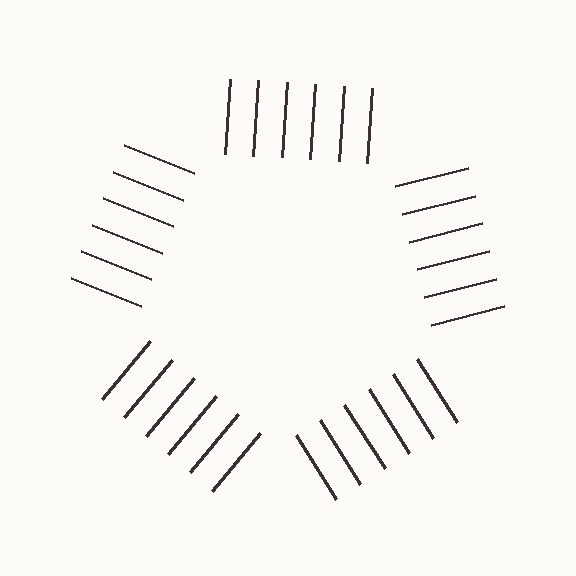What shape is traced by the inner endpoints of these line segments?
An illusory pentagon — the line segments terminate on its edges but no continuous stroke is drawn.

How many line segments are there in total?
30 — 6 along each of the 5 edges.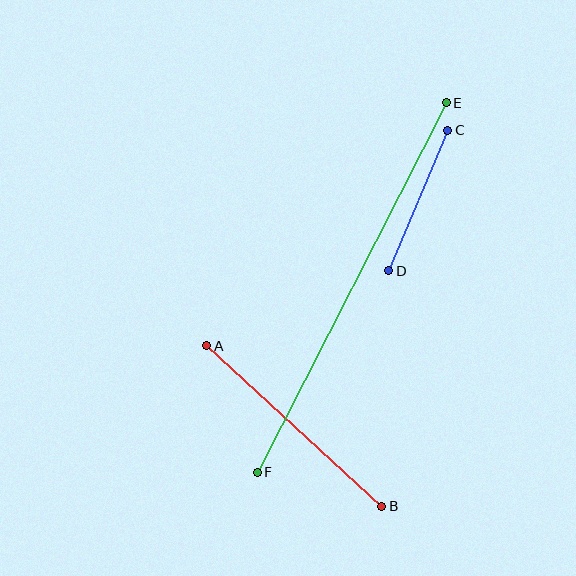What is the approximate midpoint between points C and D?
The midpoint is at approximately (418, 201) pixels.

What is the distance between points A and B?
The distance is approximately 238 pixels.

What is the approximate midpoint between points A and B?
The midpoint is at approximately (294, 426) pixels.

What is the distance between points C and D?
The distance is approximately 152 pixels.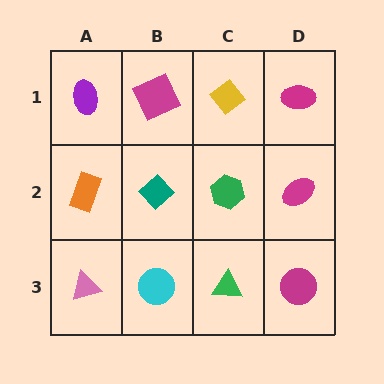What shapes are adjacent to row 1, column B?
A teal diamond (row 2, column B), a purple ellipse (row 1, column A), a yellow diamond (row 1, column C).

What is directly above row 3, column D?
A magenta ellipse.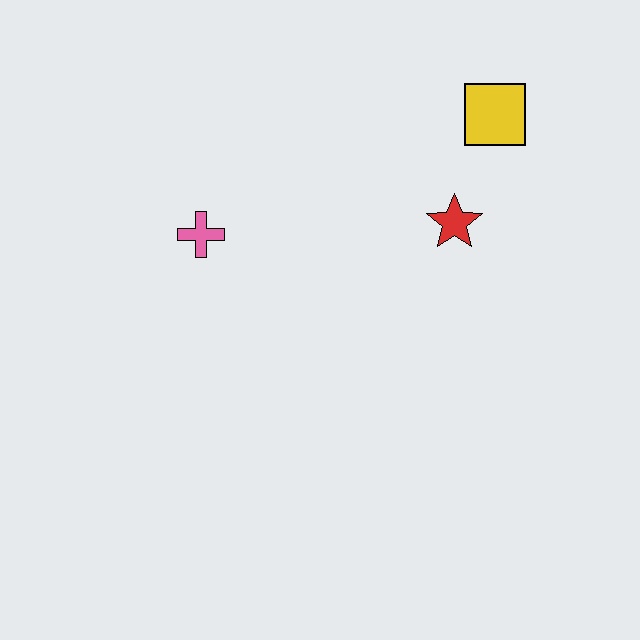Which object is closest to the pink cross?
The red star is closest to the pink cross.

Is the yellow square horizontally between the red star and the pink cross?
No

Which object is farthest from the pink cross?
The yellow square is farthest from the pink cross.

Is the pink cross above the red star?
No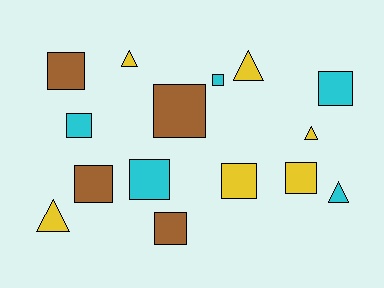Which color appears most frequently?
Yellow, with 6 objects.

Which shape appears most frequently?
Square, with 10 objects.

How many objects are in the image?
There are 15 objects.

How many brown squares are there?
There are 4 brown squares.